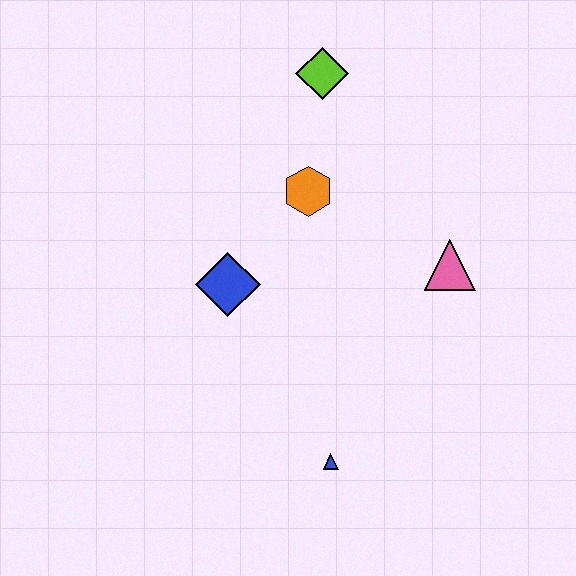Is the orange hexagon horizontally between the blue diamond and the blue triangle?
Yes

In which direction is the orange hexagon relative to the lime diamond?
The orange hexagon is below the lime diamond.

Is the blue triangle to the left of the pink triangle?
Yes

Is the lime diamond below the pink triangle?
No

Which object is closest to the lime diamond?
The orange hexagon is closest to the lime diamond.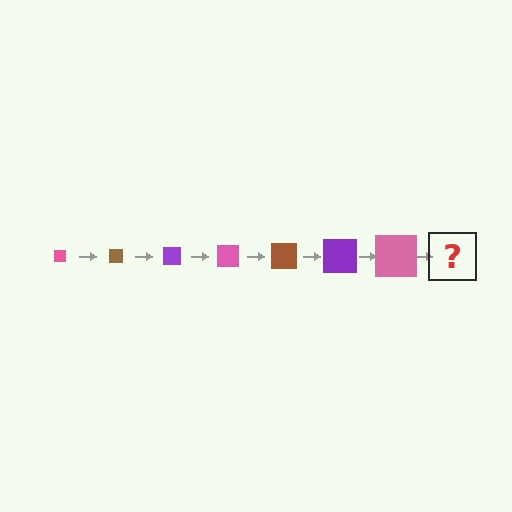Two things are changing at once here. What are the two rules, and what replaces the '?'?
The two rules are that the square grows larger each step and the color cycles through pink, brown, and purple. The '?' should be a brown square, larger than the previous one.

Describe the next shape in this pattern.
It should be a brown square, larger than the previous one.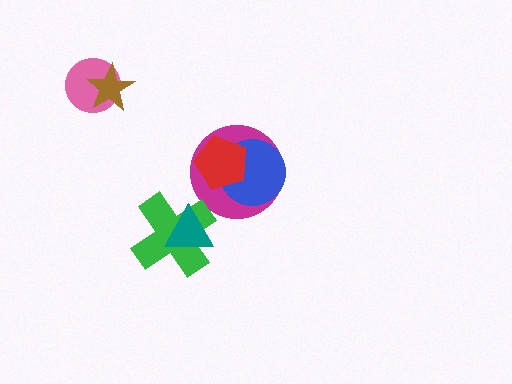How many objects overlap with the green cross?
1 object overlaps with the green cross.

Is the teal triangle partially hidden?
No, no other shape covers it.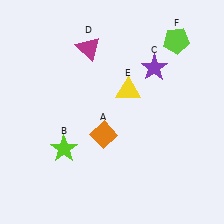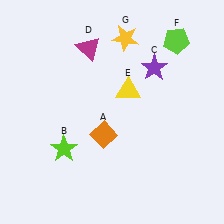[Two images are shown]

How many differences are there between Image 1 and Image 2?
There is 1 difference between the two images.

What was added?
A yellow star (G) was added in Image 2.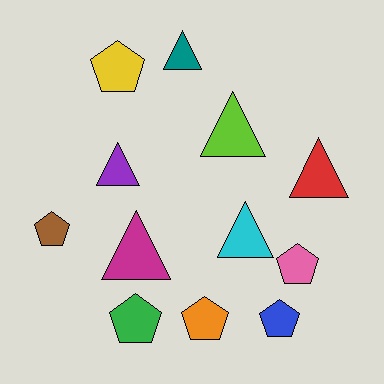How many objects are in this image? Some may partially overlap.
There are 12 objects.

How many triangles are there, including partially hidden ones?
There are 6 triangles.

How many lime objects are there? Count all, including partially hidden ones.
There is 1 lime object.